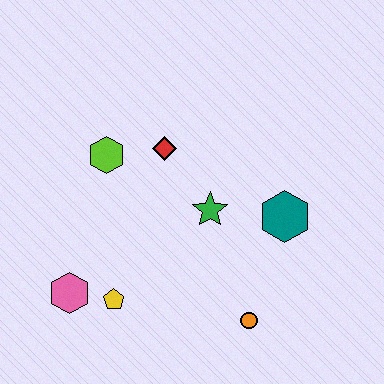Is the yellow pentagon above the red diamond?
No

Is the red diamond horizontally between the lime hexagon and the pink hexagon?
No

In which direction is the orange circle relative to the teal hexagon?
The orange circle is below the teal hexagon.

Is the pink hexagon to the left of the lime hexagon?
Yes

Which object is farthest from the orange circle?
The lime hexagon is farthest from the orange circle.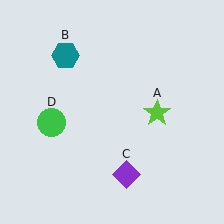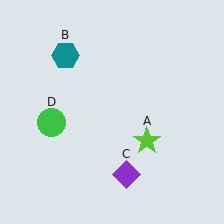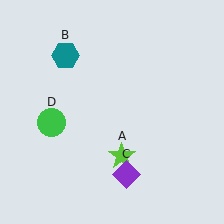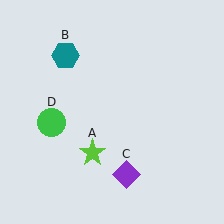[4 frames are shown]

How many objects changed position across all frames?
1 object changed position: lime star (object A).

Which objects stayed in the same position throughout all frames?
Teal hexagon (object B) and purple diamond (object C) and green circle (object D) remained stationary.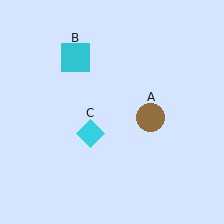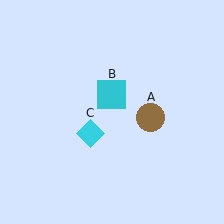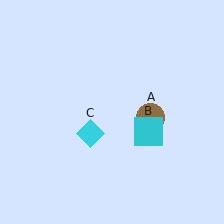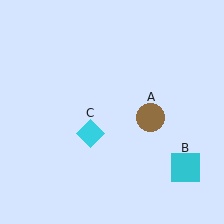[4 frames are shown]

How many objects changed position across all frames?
1 object changed position: cyan square (object B).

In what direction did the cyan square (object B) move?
The cyan square (object B) moved down and to the right.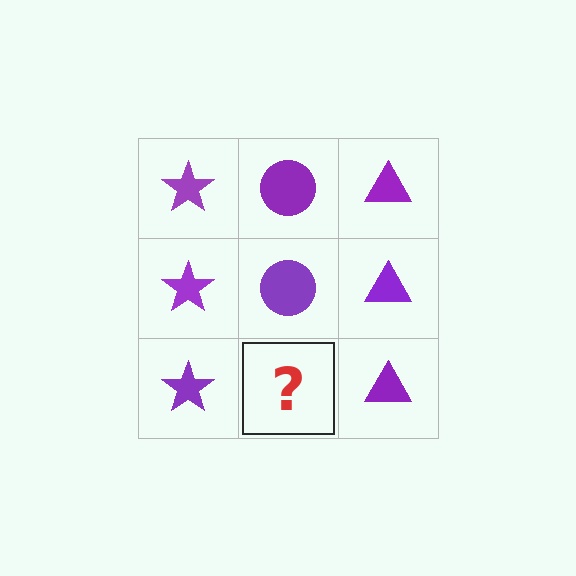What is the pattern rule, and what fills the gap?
The rule is that each column has a consistent shape. The gap should be filled with a purple circle.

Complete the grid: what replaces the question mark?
The question mark should be replaced with a purple circle.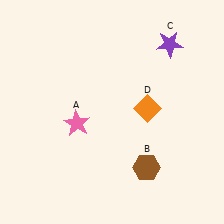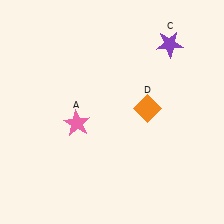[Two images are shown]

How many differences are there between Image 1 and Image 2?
There is 1 difference between the two images.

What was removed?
The brown hexagon (B) was removed in Image 2.